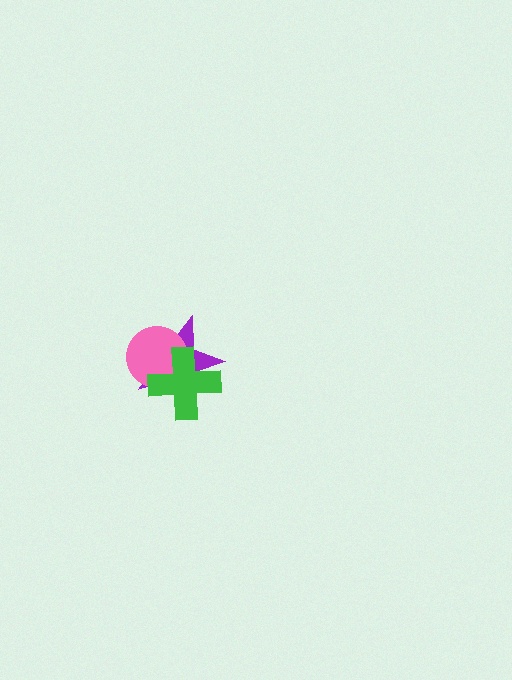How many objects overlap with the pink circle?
2 objects overlap with the pink circle.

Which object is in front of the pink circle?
The green cross is in front of the pink circle.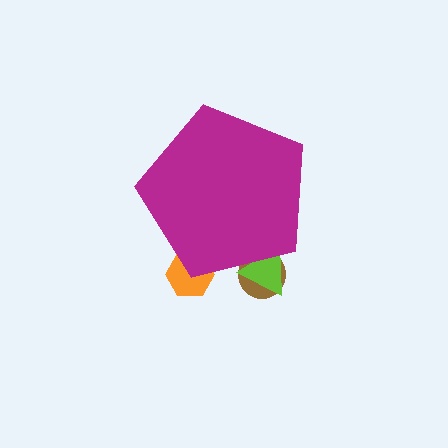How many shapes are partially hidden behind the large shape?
3 shapes are partially hidden.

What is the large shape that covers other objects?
A magenta pentagon.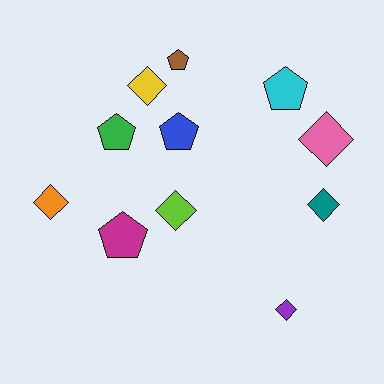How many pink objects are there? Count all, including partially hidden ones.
There is 1 pink object.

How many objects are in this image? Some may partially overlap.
There are 11 objects.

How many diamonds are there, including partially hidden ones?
There are 6 diamonds.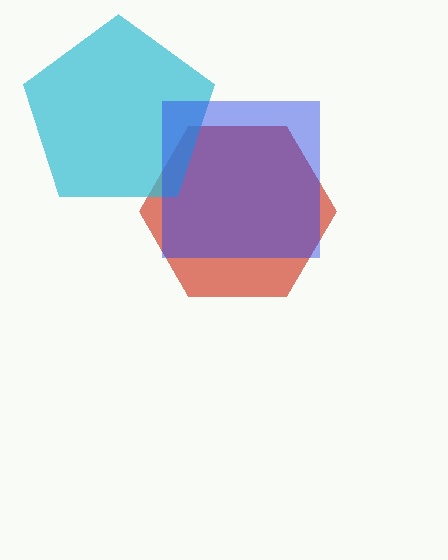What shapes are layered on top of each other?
The layered shapes are: a red hexagon, a cyan pentagon, a blue square.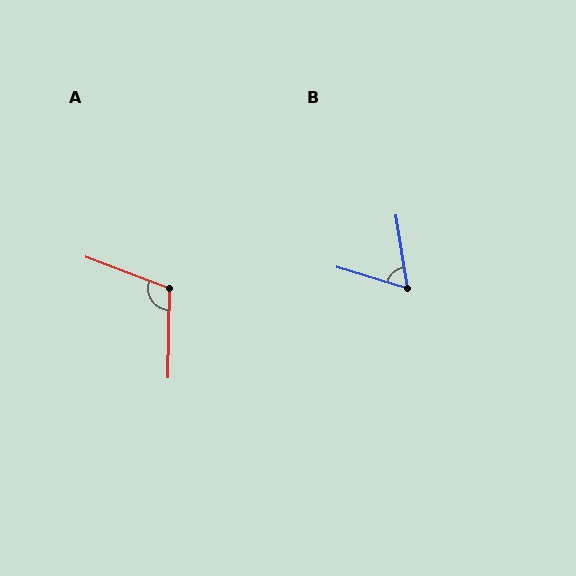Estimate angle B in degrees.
Approximately 64 degrees.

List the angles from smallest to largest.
B (64°), A (110°).